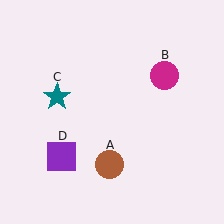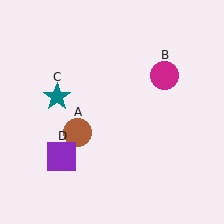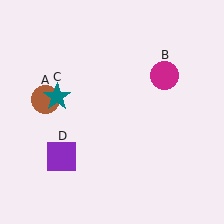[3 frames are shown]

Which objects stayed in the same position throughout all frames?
Magenta circle (object B) and teal star (object C) and purple square (object D) remained stationary.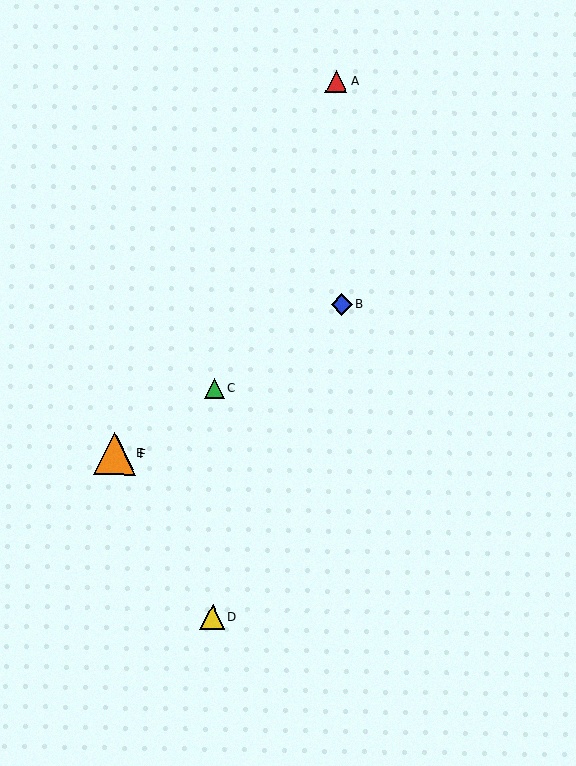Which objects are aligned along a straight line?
Objects B, C, E, F are aligned along a straight line.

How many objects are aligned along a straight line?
4 objects (B, C, E, F) are aligned along a straight line.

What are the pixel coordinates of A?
Object A is at (336, 81).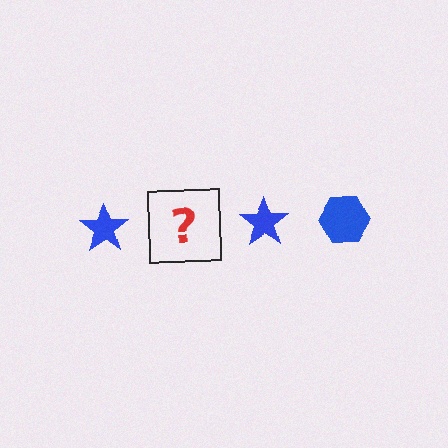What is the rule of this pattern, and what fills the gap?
The rule is that the pattern cycles through star, hexagon shapes in blue. The gap should be filled with a blue hexagon.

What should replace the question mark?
The question mark should be replaced with a blue hexagon.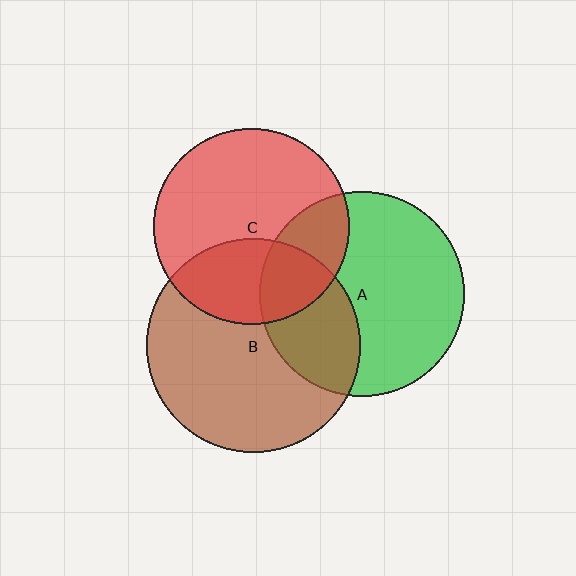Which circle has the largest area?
Circle B (brown).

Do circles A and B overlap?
Yes.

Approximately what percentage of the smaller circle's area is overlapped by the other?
Approximately 30%.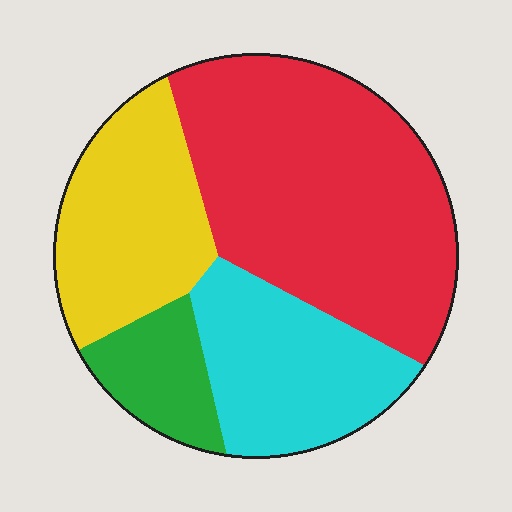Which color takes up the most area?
Red, at roughly 45%.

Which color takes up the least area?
Green, at roughly 10%.